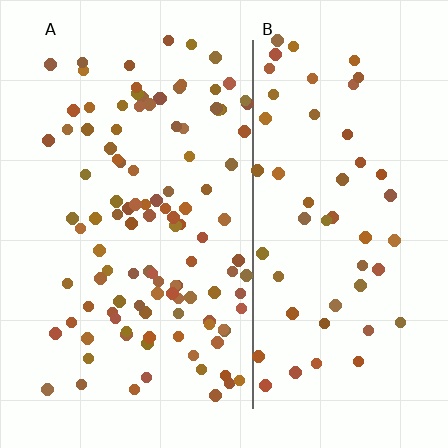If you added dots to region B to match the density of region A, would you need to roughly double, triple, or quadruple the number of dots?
Approximately double.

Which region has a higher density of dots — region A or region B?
A (the left).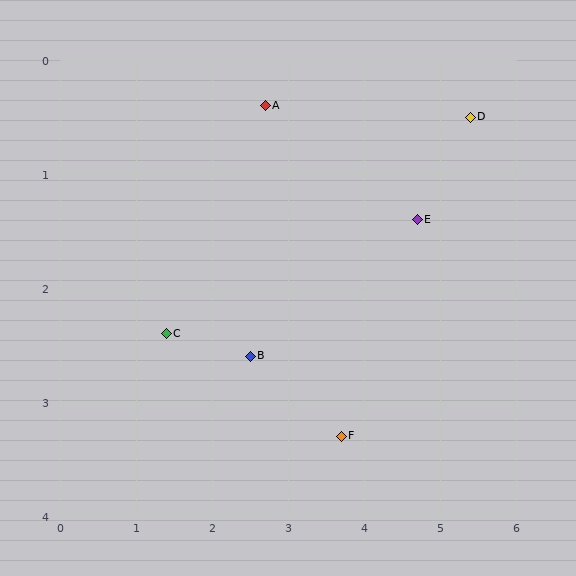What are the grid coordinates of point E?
Point E is at approximately (4.7, 1.4).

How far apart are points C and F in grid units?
Points C and F are about 2.5 grid units apart.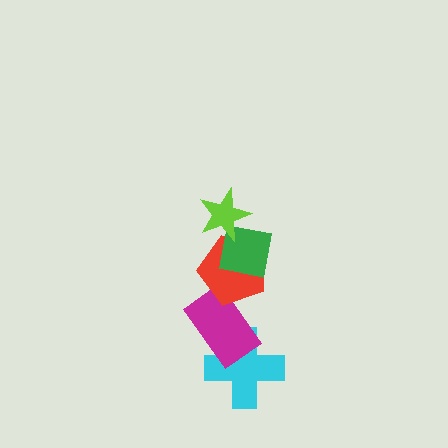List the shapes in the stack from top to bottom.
From top to bottom: the lime star, the green square, the red pentagon, the magenta rectangle, the cyan cross.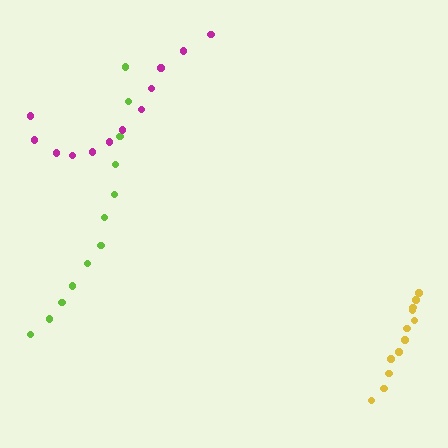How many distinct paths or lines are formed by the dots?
There are 3 distinct paths.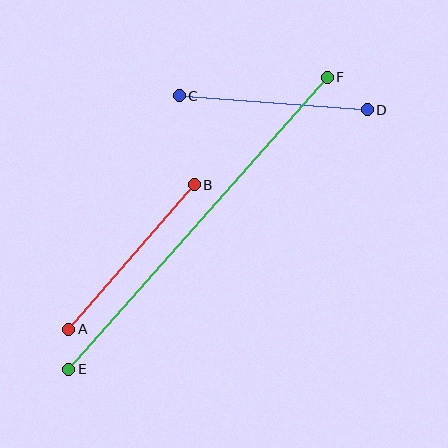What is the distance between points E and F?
The distance is approximately 390 pixels.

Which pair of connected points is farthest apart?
Points E and F are farthest apart.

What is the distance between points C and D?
The distance is approximately 189 pixels.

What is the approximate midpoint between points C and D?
The midpoint is at approximately (273, 103) pixels.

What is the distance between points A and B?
The distance is approximately 191 pixels.